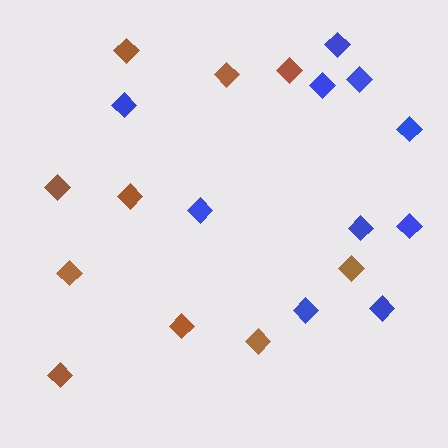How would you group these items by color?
There are 2 groups: one group of brown diamonds (10) and one group of blue diamonds (10).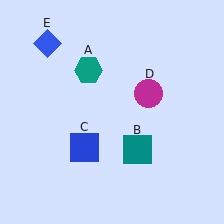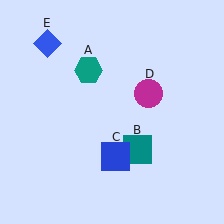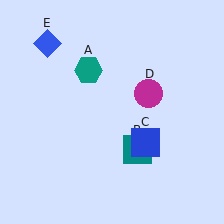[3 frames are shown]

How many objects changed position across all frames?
1 object changed position: blue square (object C).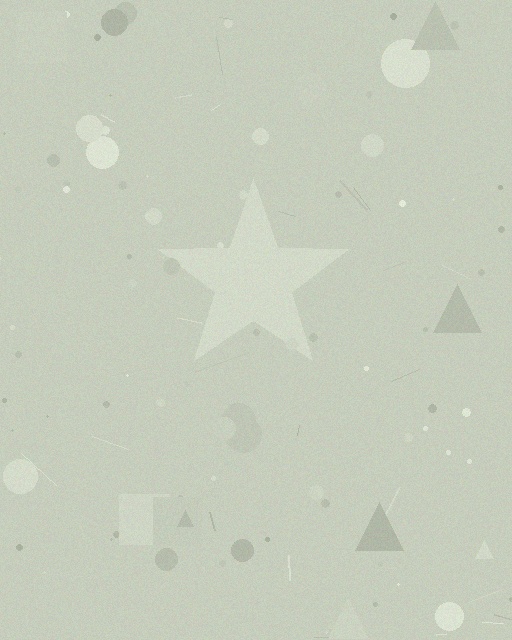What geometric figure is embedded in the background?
A star is embedded in the background.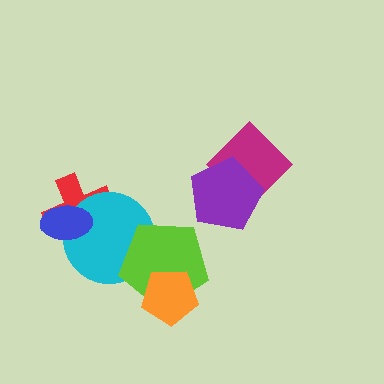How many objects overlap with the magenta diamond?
1 object overlaps with the magenta diamond.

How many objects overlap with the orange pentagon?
1 object overlaps with the orange pentagon.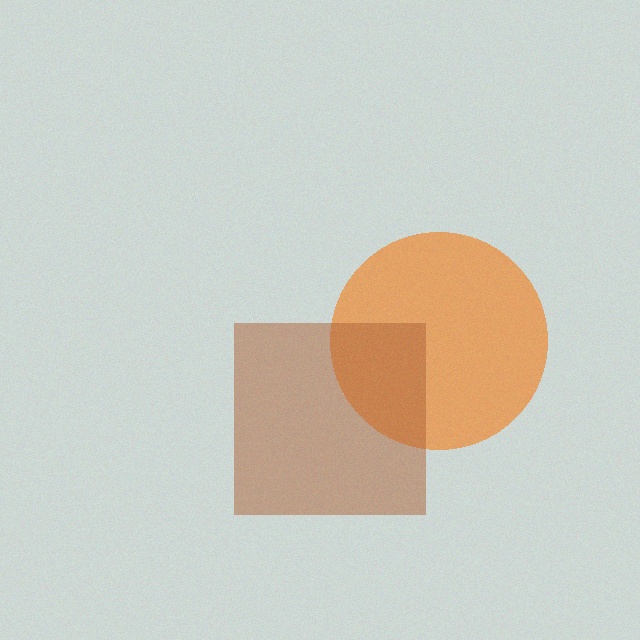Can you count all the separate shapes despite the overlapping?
Yes, there are 2 separate shapes.